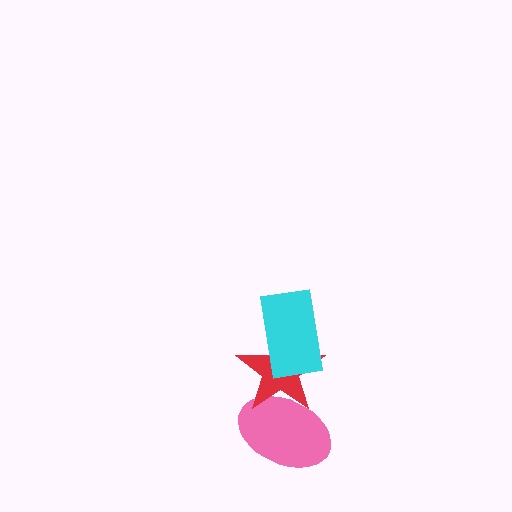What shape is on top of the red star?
The cyan rectangle is on top of the red star.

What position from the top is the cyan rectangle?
The cyan rectangle is 1st from the top.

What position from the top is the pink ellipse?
The pink ellipse is 3rd from the top.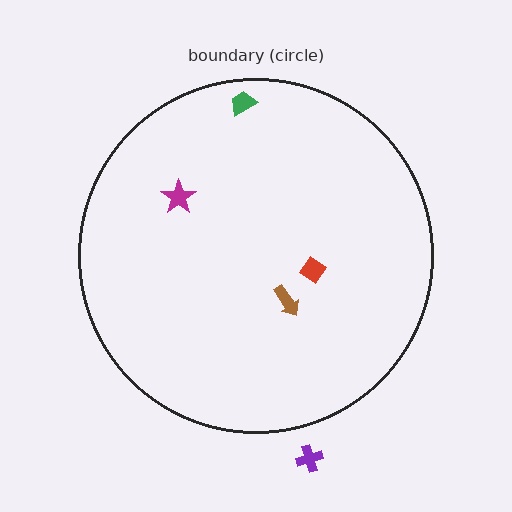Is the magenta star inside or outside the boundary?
Inside.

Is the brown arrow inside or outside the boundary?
Inside.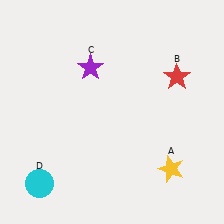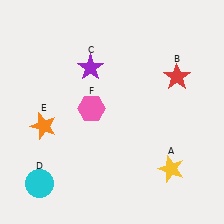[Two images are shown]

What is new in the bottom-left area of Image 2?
An orange star (E) was added in the bottom-left area of Image 2.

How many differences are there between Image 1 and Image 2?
There are 2 differences between the two images.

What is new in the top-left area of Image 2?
A pink hexagon (F) was added in the top-left area of Image 2.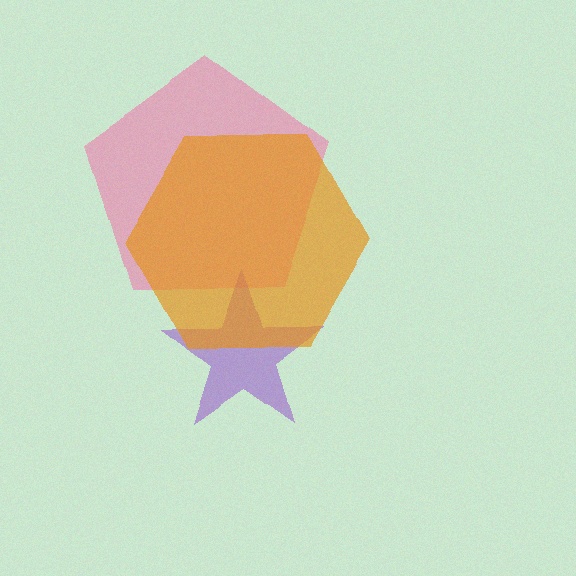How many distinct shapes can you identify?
There are 3 distinct shapes: a pink pentagon, a purple star, an orange hexagon.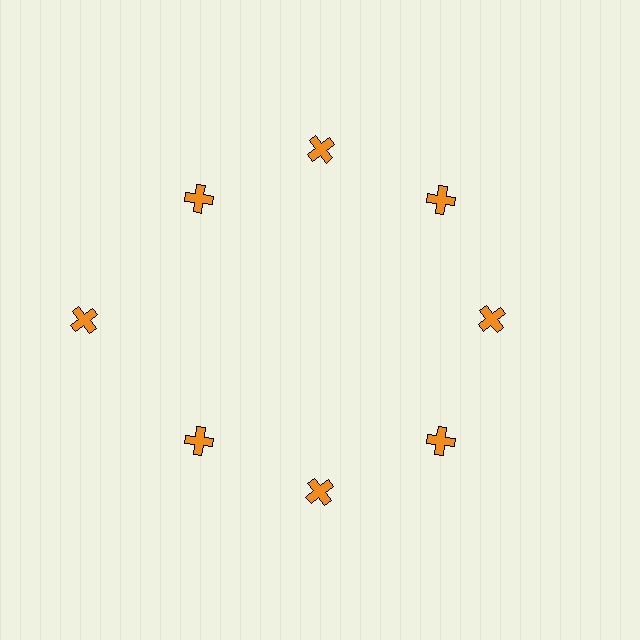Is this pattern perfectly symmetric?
No. The 8 orange crosses are arranged in a ring, but one element near the 9 o'clock position is pushed outward from the center, breaking the 8-fold rotational symmetry.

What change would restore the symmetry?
The symmetry would be restored by moving it inward, back onto the ring so that all 8 crosses sit at equal angles and equal distance from the center.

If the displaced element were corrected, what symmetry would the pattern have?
It would have 8-fold rotational symmetry — the pattern would map onto itself every 45 degrees.